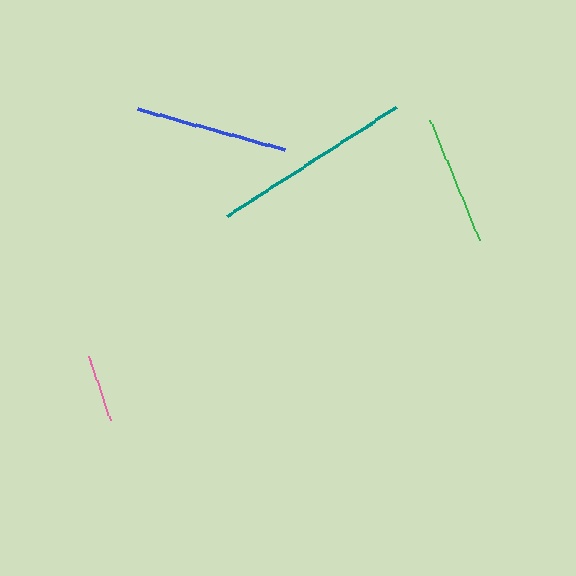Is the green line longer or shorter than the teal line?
The teal line is longer than the green line.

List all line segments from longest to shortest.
From longest to shortest: teal, blue, green, pink.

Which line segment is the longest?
The teal line is the longest at approximately 201 pixels.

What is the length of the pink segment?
The pink segment is approximately 69 pixels long.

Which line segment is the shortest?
The pink line is the shortest at approximately 69 pixels.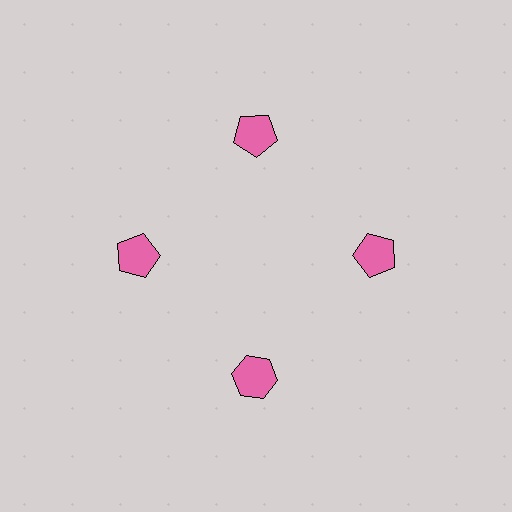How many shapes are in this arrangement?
There are 4 shapes arranged in a ring pattern.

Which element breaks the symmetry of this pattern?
The pink hexagon at roughly the 6 o'clock position breaks the symmetry. All other shapes are pink pentagons.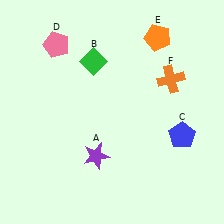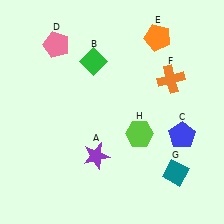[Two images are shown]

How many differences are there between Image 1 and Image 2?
There are 2 differences between the two images.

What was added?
A teal diamond (G), a lime hexagon (H) were added in Image 2.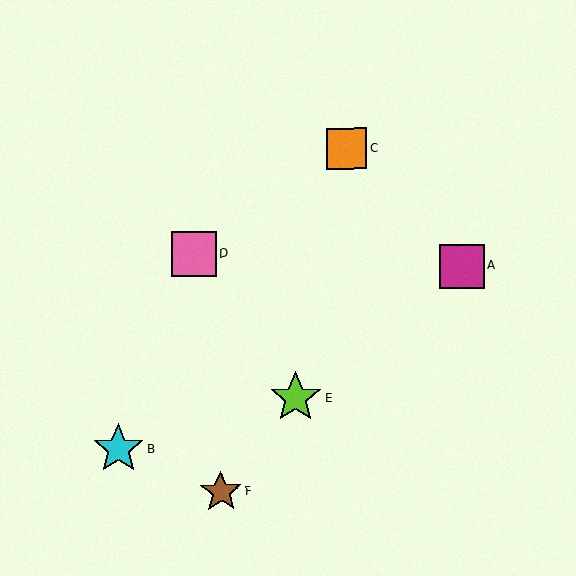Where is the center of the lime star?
The center of the lime star is at (296, 398).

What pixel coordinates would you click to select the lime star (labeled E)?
Click at (296, 398) to select the lime star E.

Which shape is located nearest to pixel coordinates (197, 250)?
The pink square (labeled D) at (194, 254) is nearest to that location.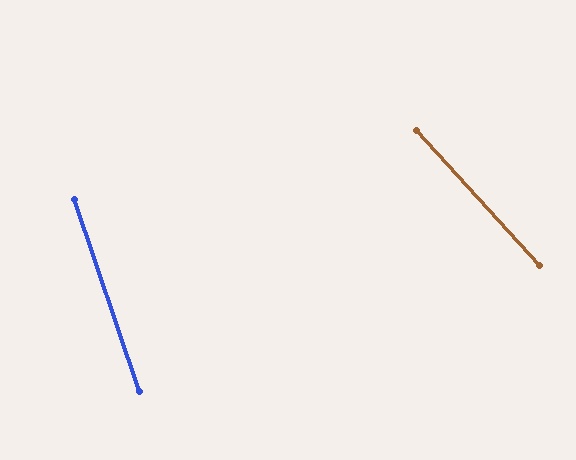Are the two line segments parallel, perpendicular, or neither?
Neither parallel nor perpendicular — they differ by about 24°.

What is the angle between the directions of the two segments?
Approximately 24 degrees.